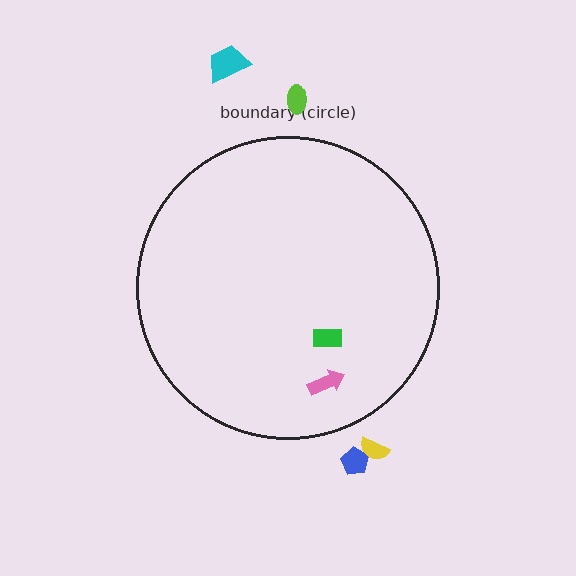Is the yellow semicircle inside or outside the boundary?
Outside.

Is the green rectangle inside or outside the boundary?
Inside.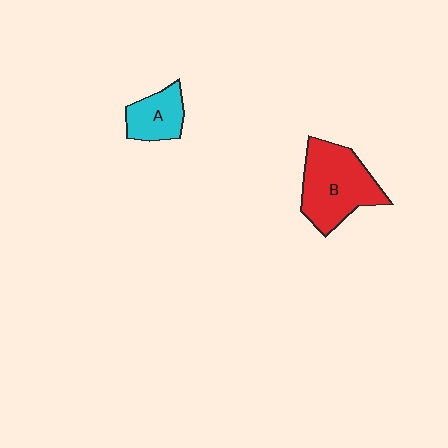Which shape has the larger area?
Shape B (red).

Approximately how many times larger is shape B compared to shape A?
Approximately 2.0 times.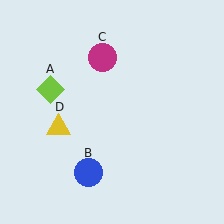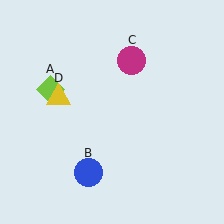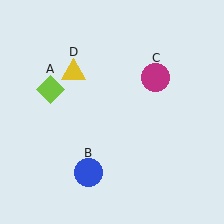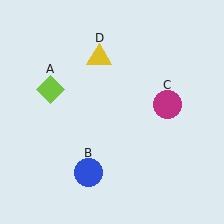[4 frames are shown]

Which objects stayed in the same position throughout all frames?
Lime diamond (object A) and blue circle (object B) remained stationary.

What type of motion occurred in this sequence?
The magenta circle (object C), yellow triangle (object D) rotated clockwise around the center of the scene.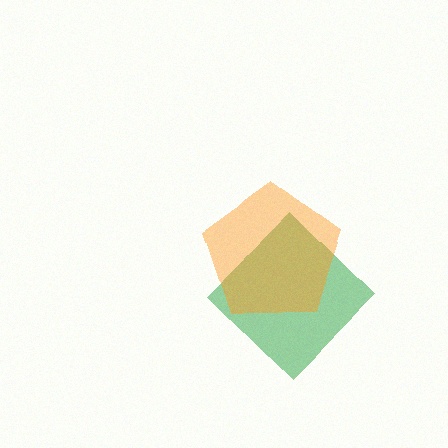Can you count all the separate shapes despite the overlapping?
Yes, there are 2 separate shapes.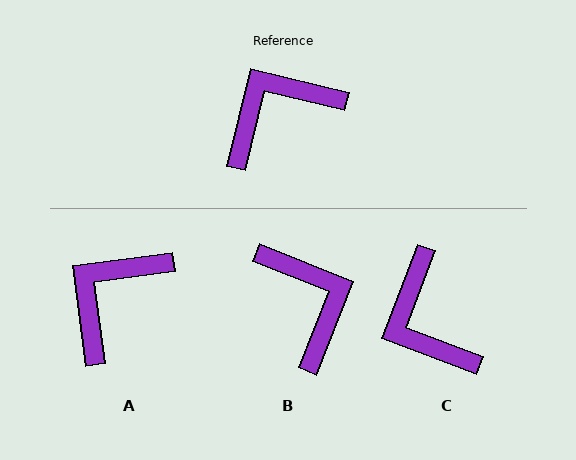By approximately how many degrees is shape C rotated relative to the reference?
Approximately 83 degrees counter-clockwise.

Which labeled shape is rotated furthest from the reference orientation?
B, about 98 degrees away.